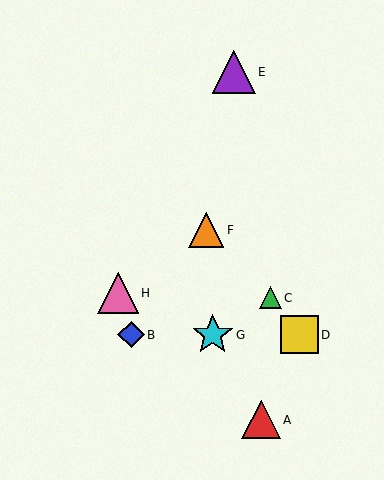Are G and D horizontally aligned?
Yes, both are at y≈335.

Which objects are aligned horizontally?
Objects B, D, G are aligned horizontally.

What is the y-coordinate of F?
Object F is at y≈230.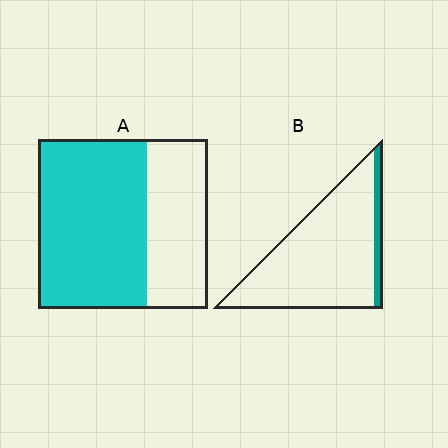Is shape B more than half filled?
No.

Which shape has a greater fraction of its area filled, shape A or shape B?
Shape A.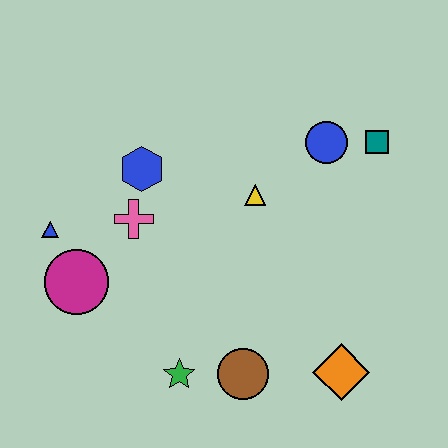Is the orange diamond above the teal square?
No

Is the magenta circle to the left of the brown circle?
Yes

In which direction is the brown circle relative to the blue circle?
The brown circle is below the blue circle.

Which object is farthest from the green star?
The teal square is farthest from the green star.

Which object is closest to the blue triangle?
The magenta circle is closest to the blue triangle.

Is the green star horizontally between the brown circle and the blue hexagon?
Yes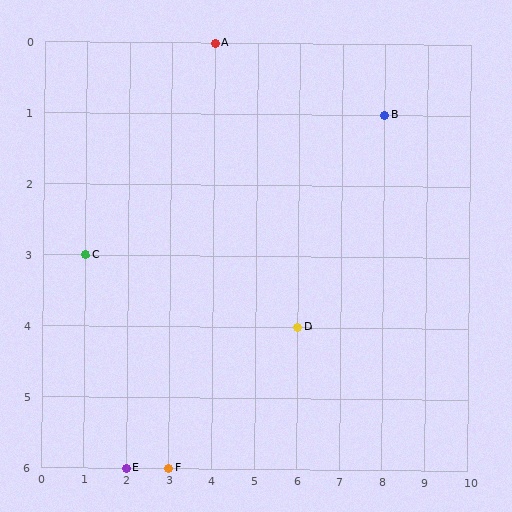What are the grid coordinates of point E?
Point E is at grid coordinates (2, 6).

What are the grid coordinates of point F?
Point F is at grid coordinates (3, 6).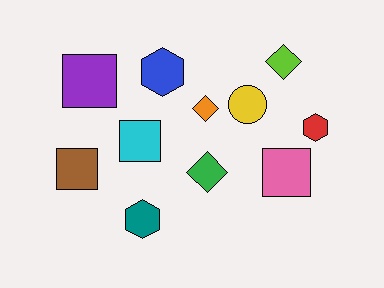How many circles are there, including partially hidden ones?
There is 1 circle.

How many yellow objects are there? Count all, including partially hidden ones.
There is 1 yellow object.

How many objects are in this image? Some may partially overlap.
There are 11 objects.